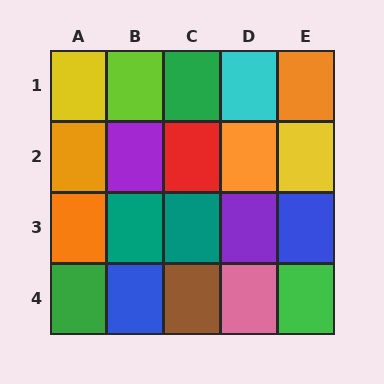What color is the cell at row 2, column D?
Orange.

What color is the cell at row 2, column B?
Purple.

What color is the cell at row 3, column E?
Blue.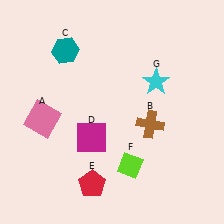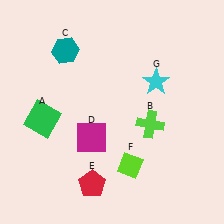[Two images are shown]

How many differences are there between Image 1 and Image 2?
There are 2 differences between the two images.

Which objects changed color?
A changed from pink to green. B changed from brown to lime.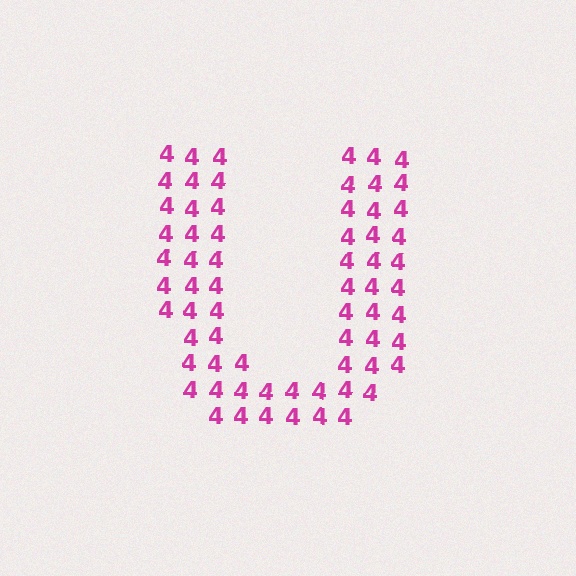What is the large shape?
The large shape is the letter U.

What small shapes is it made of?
It is made of small digit 4's.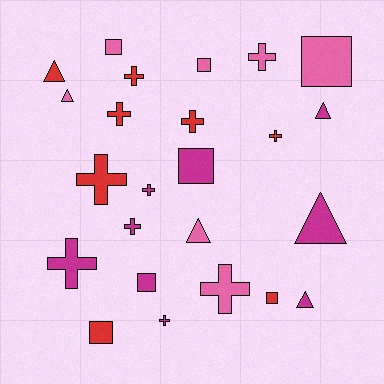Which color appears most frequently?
Magenta, with 9 objects.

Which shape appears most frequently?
Cross, with 11 objects.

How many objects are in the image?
There are 24 objects.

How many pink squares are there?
There are 3 pink squares.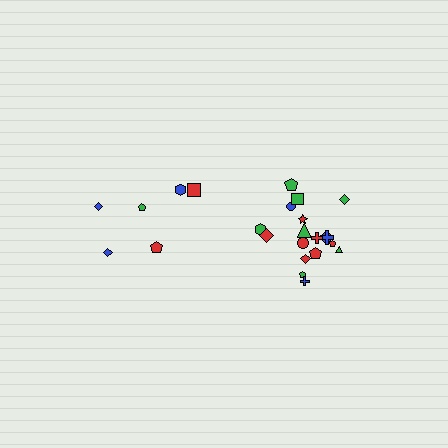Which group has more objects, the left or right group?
The right group.